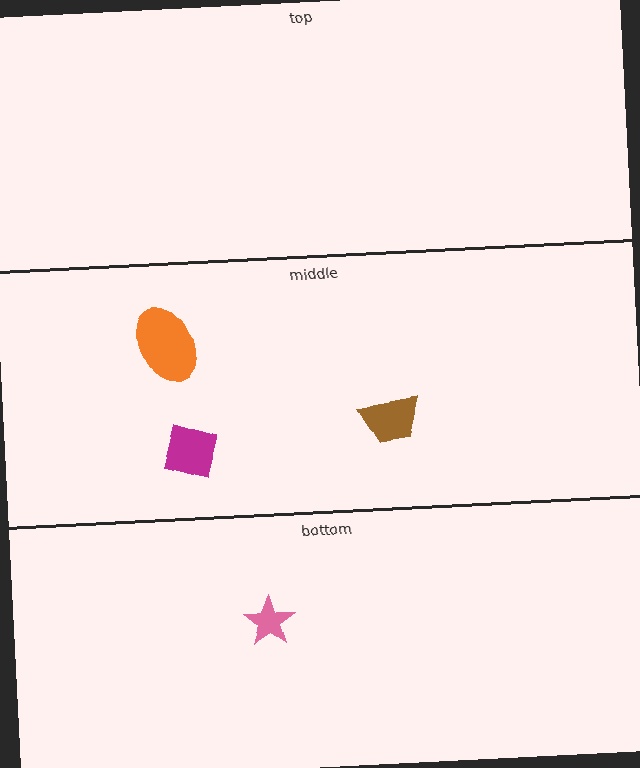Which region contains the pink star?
The bottom region.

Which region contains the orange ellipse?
The middle region.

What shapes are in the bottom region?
The pink star.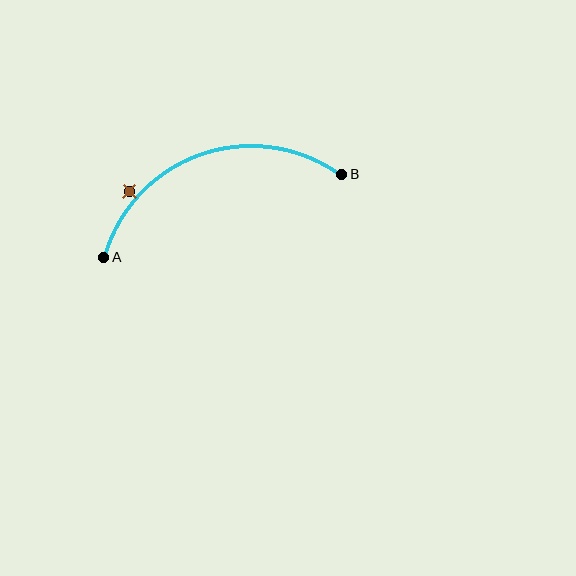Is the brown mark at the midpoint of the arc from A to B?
No — the brown mark does not lie on the arc at all. It sits slightly outside the curve.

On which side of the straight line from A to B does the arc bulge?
The arc bulges above the straight line connecting A and B.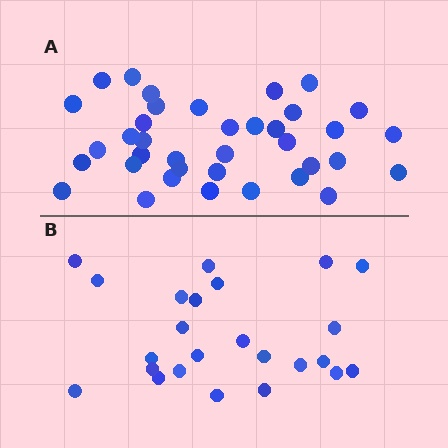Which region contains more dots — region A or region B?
Region A (the top region) has more dots.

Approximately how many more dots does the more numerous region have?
Region A has approximately 15 more dots than region B.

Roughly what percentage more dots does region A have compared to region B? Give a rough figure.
About 55% more.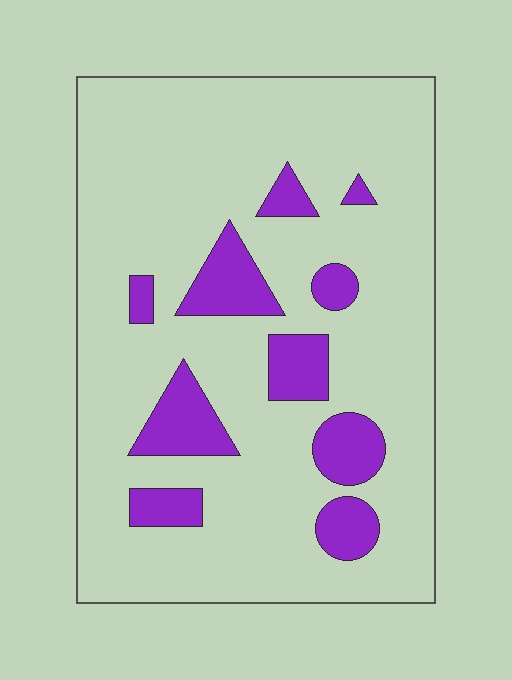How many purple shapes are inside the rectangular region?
10.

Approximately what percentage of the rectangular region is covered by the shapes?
Approximately 15%.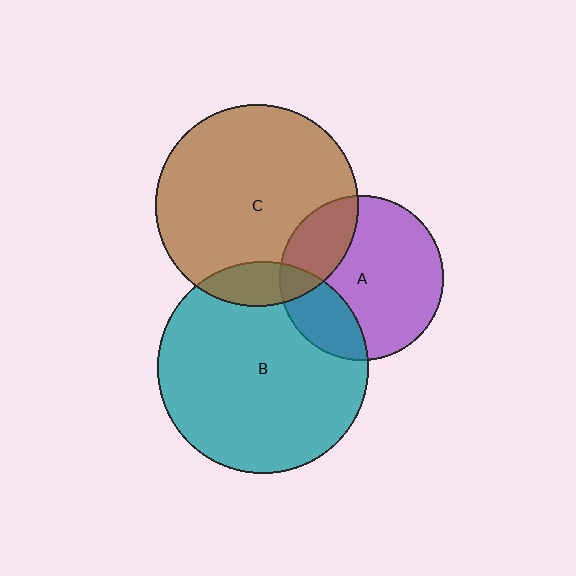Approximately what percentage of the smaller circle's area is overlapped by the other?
Approximately 10%.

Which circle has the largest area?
Circle B (teal).